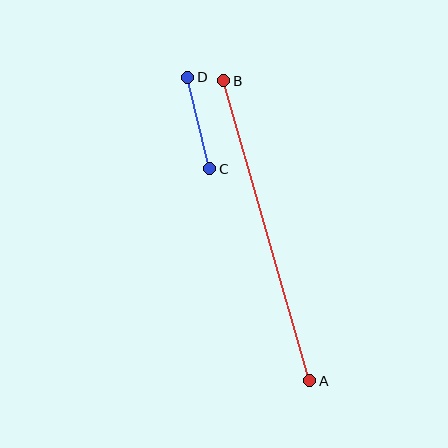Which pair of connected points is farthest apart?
Points A and B are farthest apart.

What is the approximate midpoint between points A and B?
The midpoint is at approximately (267, 231) pixels.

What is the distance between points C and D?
The distance is approximately 94 pixels.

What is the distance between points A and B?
The distance is approximately 312 pixels.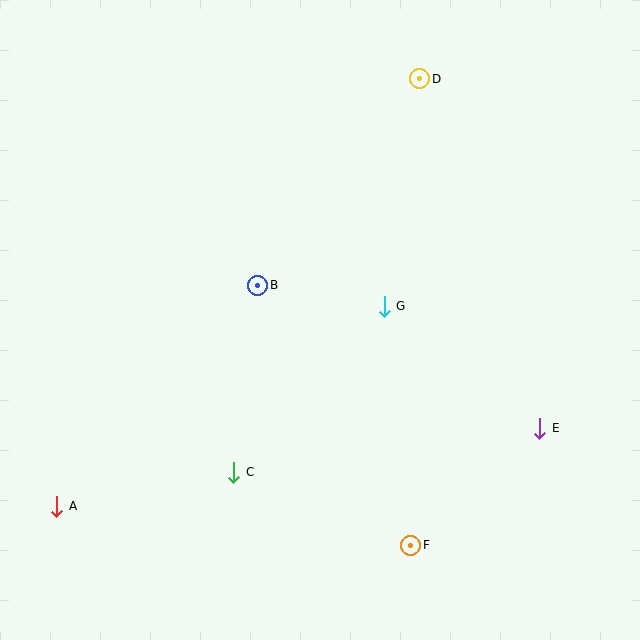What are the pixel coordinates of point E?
Point E is at (540, 428).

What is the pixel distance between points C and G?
The distance between C and G is 224 pixels.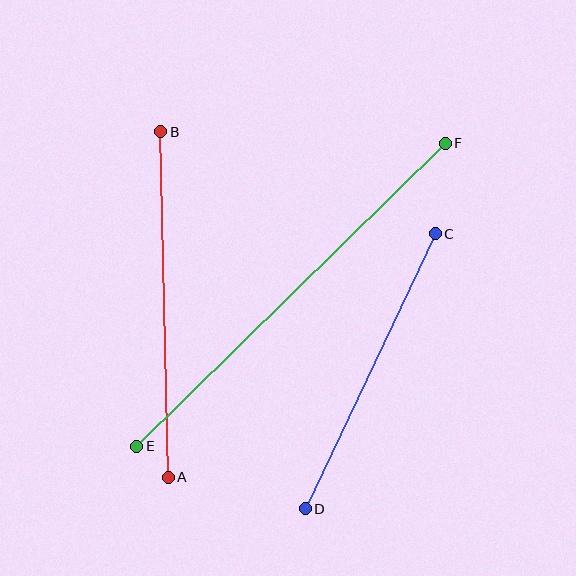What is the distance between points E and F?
The distance is approximately 432 pixels.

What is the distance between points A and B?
The distance is approximately 346 pixels.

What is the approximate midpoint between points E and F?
The midpoint is at approximately (291, 295) pixels.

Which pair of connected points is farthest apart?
Points E and F are farthest apart.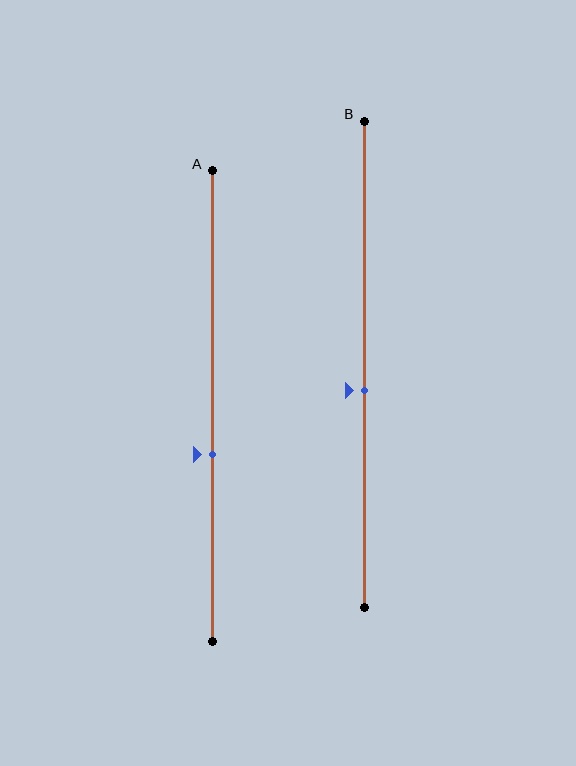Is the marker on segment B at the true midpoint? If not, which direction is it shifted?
No, the marker on segment B is shifted downward by about 5% of the segment length.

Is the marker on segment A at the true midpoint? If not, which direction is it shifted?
No, the marker on segment A is shifted downward by about 10% of the segment length.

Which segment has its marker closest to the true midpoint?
Segment B has its marker closest to the true midpoint.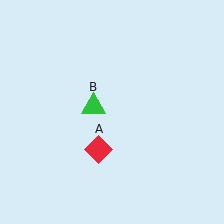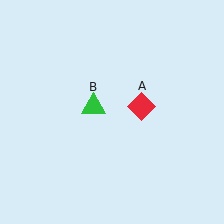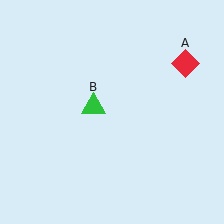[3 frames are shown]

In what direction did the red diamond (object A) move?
The red diamond (object A) moved up and to the right.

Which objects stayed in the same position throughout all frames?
Green triangle (object B) remained stationary.